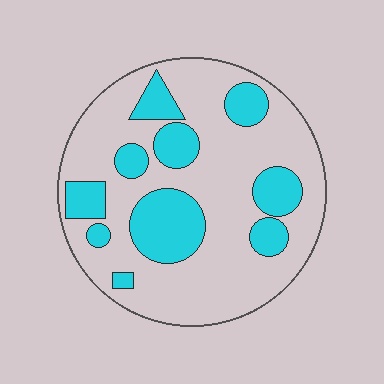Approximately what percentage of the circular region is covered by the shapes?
Approximately 30%.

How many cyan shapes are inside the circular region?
10.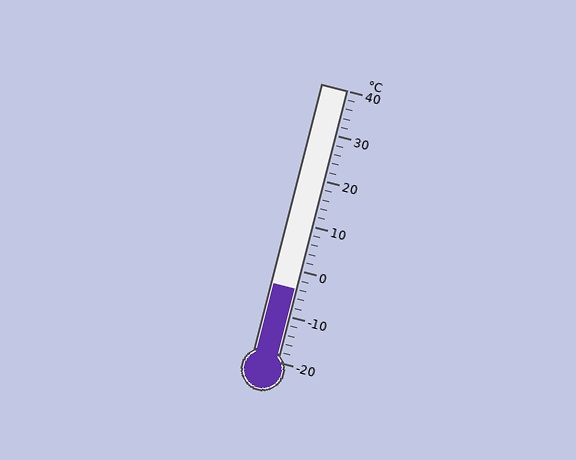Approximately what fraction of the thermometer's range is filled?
The thermometer is filled to approximately 25% of its range.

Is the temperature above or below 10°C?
The temperature is below 10°C.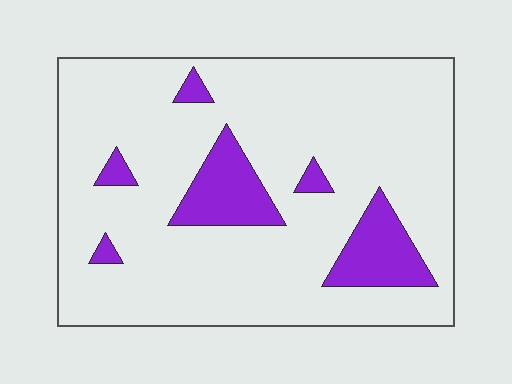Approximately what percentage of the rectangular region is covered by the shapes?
Approximately 15%.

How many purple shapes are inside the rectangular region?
6.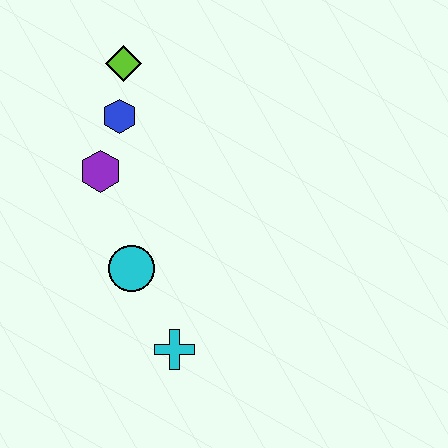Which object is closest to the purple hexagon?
The blue hexagon is closest to the purple hexagon.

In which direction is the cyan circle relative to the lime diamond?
The cyan circle is below the lime diamond.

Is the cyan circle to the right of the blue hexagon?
Yes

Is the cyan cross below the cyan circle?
Yes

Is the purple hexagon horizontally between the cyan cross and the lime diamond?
No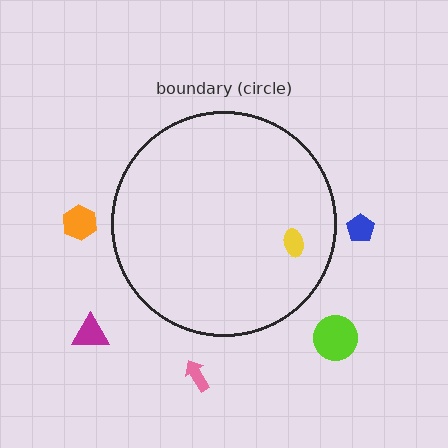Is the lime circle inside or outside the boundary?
Outside.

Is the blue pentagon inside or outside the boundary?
Outside.